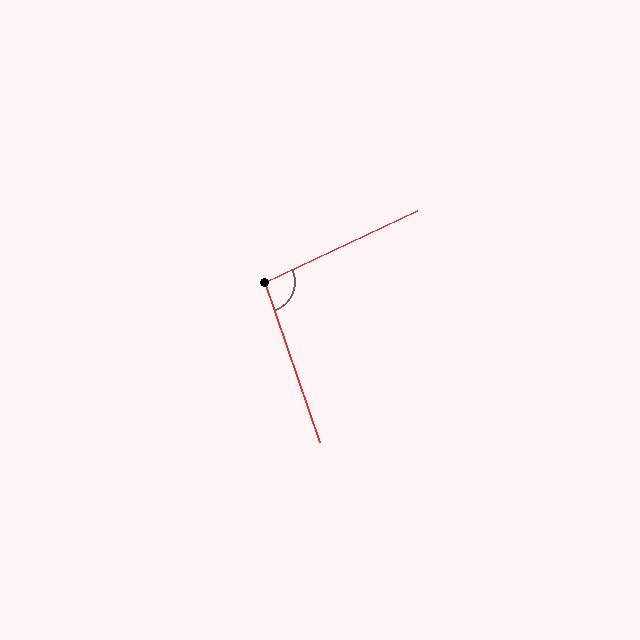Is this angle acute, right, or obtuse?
It is obtuse.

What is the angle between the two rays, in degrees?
Approximately 96 degrees.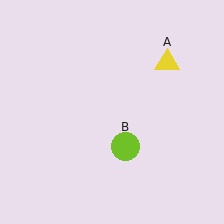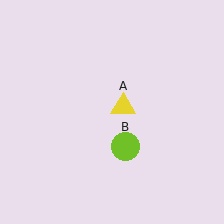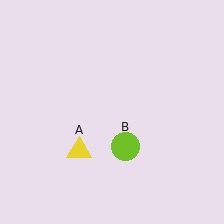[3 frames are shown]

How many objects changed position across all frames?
1 object changed position: yellow triangle (object A).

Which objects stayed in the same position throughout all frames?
Lime circle (object B) remained stationary.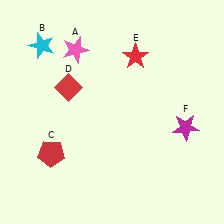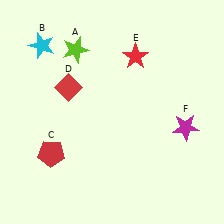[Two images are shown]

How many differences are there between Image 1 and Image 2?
There is 1 difference between the two images.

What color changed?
The star (A) changed from pink in Image 1 to lime in Image 2.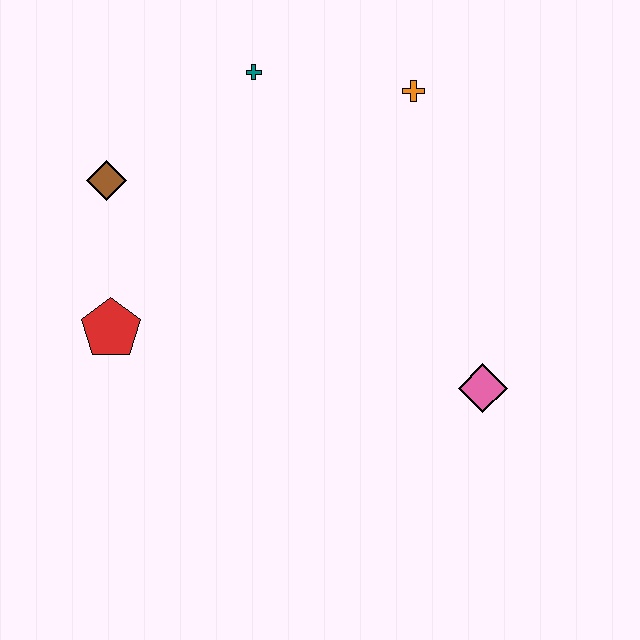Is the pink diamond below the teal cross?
Yes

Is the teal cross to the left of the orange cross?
Yes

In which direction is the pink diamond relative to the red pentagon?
The pink diamond is to the right of the red pentagon.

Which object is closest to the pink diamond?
The orange cross is closest to the pink diamond.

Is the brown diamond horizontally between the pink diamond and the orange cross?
No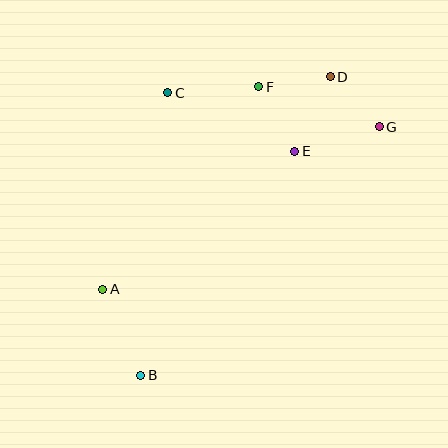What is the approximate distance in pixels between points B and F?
The distance between B and F is approximately 311 pixels.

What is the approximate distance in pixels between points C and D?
The distance between C and D is approximately 163 pixels.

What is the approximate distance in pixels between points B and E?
The distance between B and E is approximately 272 pixels.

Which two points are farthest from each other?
Points B and D are farthest from each other.